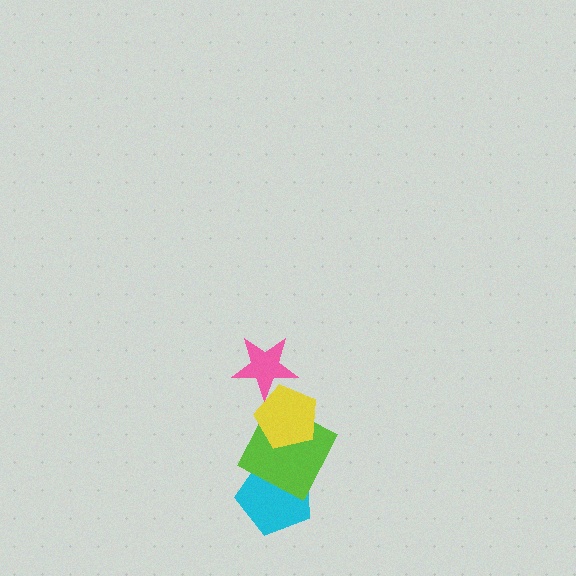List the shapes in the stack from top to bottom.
From top to bottom: the pink star, the yellow pentagon, the lime square, the cyan pentagon.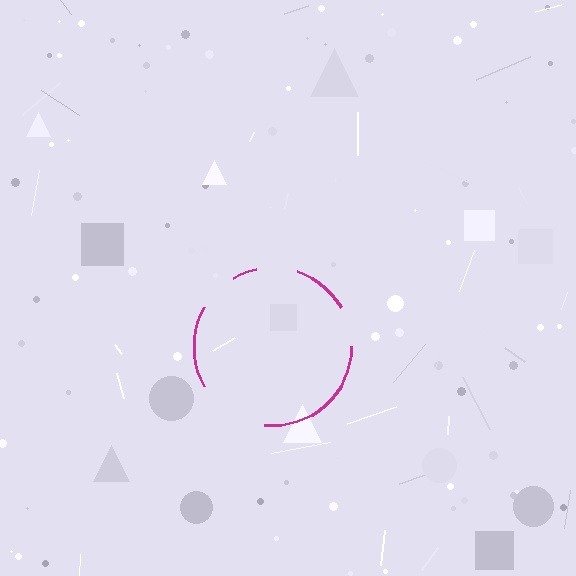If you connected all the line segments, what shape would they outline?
They would outline a circle.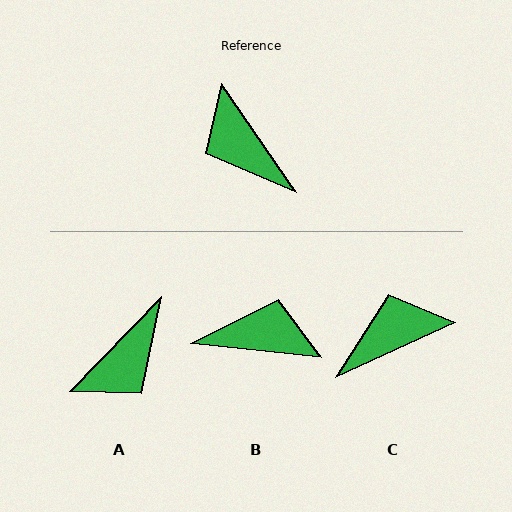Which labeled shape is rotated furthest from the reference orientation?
B, about 131 degrees away.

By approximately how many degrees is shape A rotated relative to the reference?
Approximately 101 degrees counter-clockwise.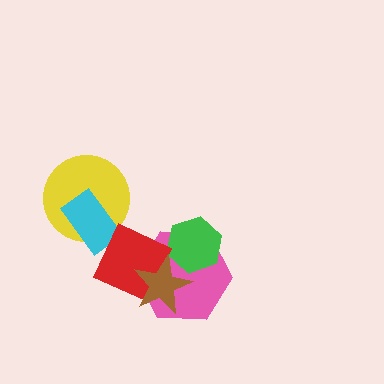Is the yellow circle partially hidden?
Yes, it is partially covered by another shape.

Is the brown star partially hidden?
No, no other shape covers it.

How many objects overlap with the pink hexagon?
3 objects overlap with the pink hexagon.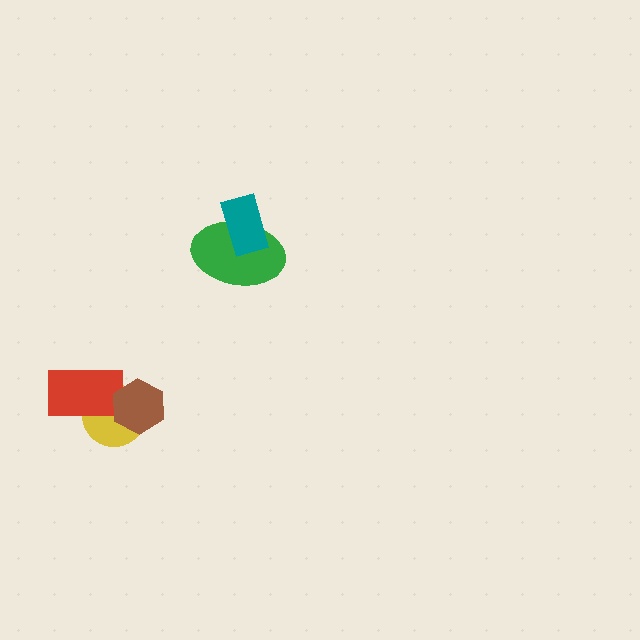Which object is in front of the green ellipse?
The teal rectangle is in front of the green ellipse.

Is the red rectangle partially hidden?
Yes, it is partially covered by another shape.